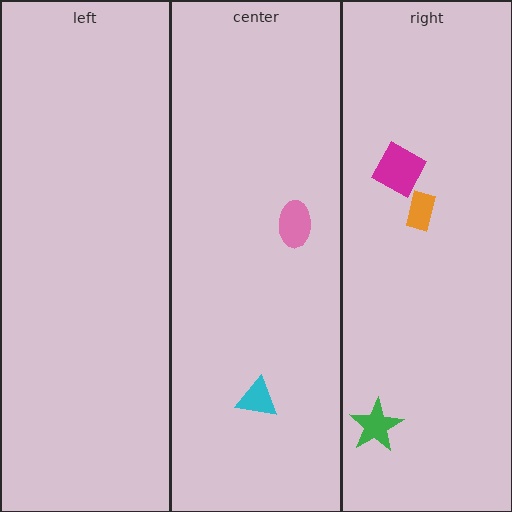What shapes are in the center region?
The pink ellipse, the cyan triangle.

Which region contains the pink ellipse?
The center region.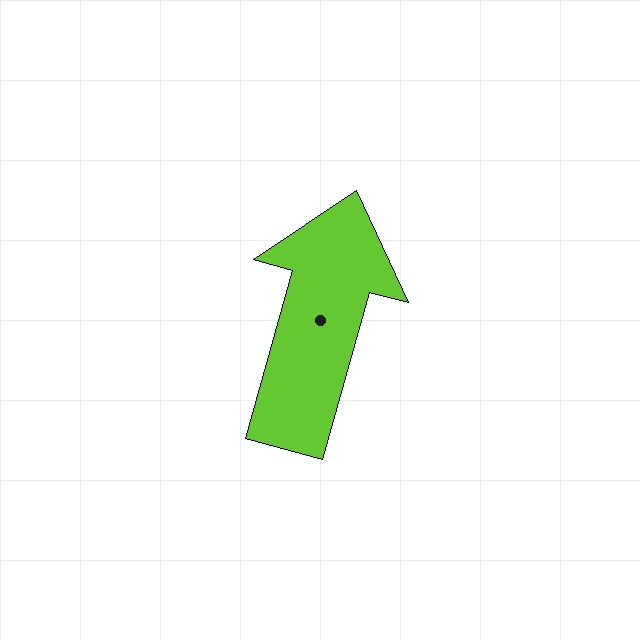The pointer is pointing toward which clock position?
Roughly 1 o'clock.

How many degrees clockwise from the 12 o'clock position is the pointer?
Approximately 16 degrees.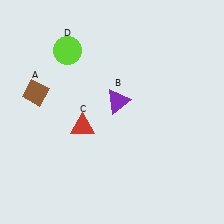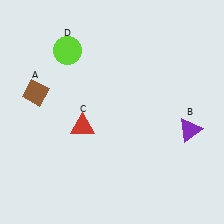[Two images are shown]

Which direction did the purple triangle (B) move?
The purple triangle (B) moved right.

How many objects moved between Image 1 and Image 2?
1 object moved between the two images.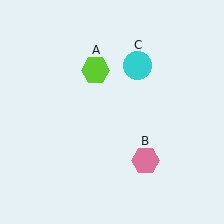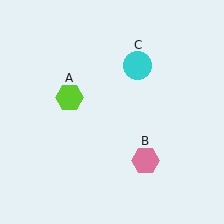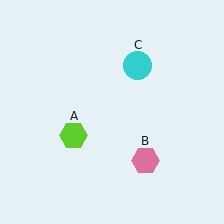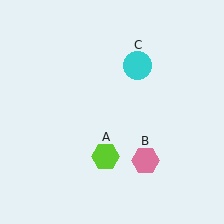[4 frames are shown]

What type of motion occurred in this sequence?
The lime hexagon (object A) rotated counterclockwise around the center of the scene.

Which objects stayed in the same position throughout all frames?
Pink hexagon (object B) and cyan circle (object C) remained stationary.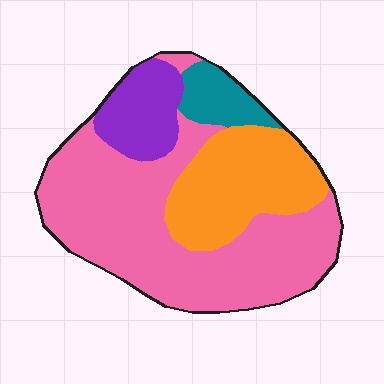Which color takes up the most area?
Pink, at roughly 55%.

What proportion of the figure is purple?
Purple covers 12% of the figure.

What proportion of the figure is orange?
Orange takes up about one quarter (1/4) of the figure.